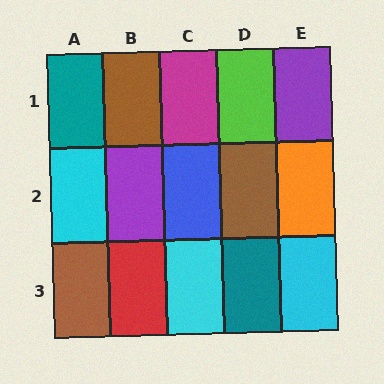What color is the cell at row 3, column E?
Cyan.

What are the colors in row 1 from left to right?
Teal, brown, magenta, lime, purple.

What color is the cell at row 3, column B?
Red.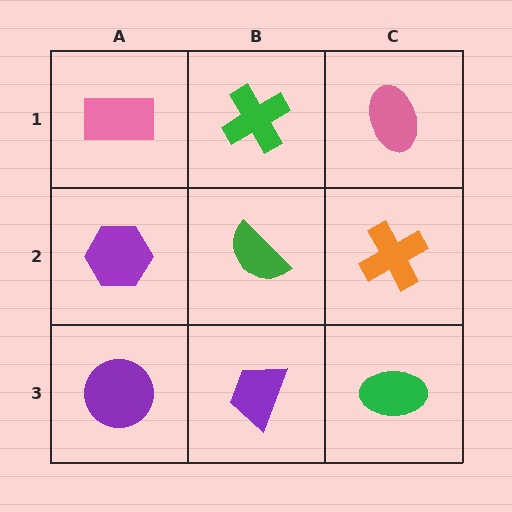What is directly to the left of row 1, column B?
A pink rectangle.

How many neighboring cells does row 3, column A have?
2.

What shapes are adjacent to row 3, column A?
A purple hexagon (row 2, column A), a purple trapezoid (row 3, column B).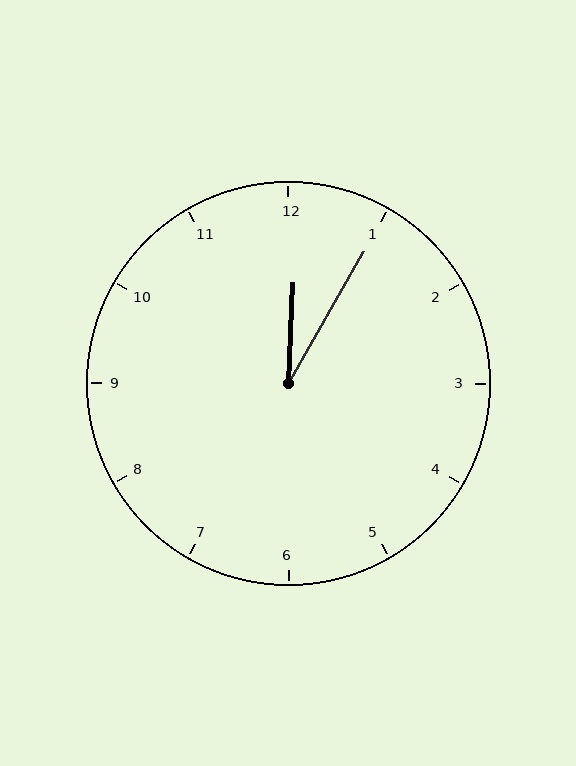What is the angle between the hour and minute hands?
Approximately 28 degrees.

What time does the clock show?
12:05.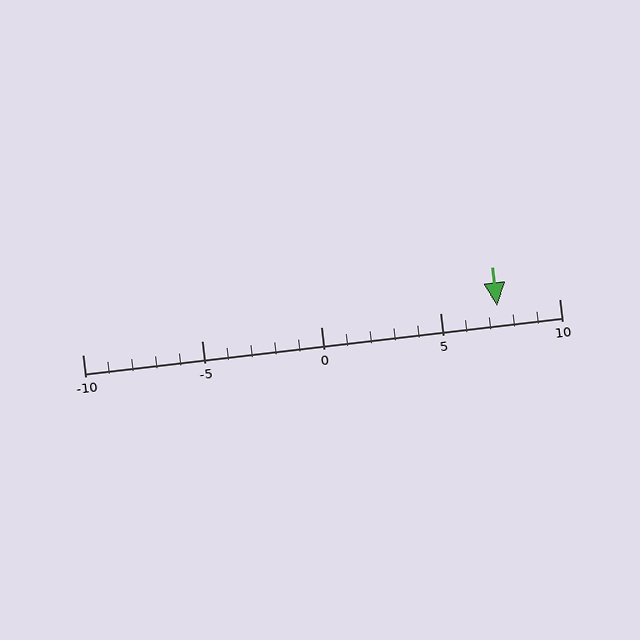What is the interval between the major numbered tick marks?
The major tick marks are spaced 5 units apart.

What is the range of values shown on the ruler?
The ruler shows values from -10 to 10.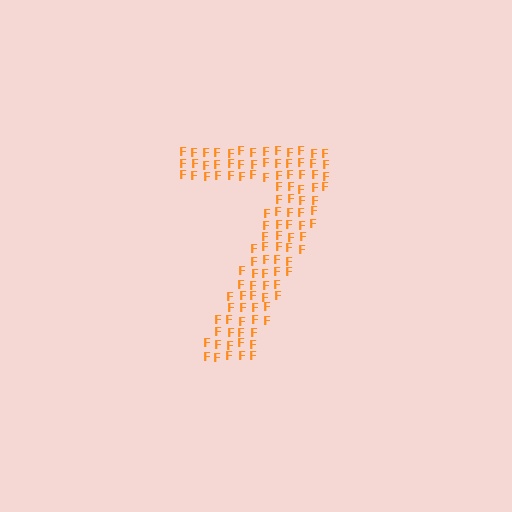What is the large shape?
The large shape is the digit 7.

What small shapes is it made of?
It is made of small letter F's.